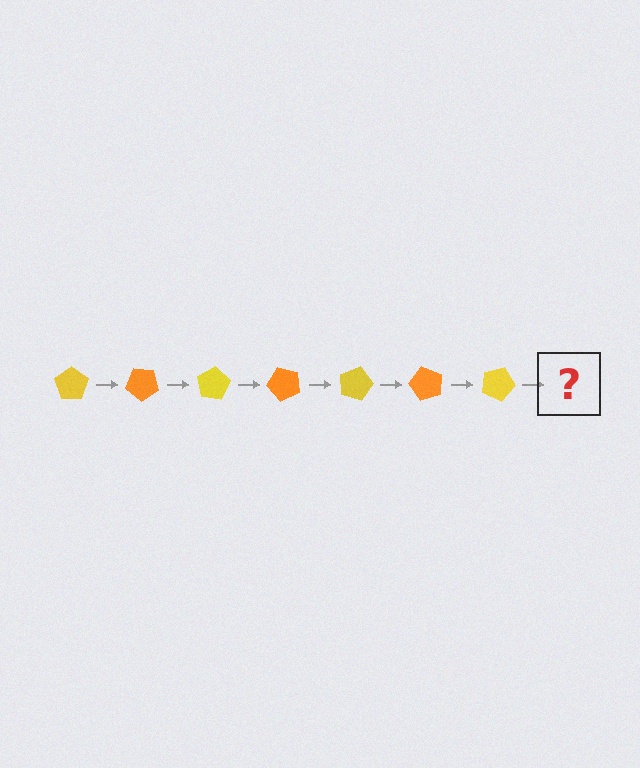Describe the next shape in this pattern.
It should be an orange pentagon, rotated 280 degrees from the start.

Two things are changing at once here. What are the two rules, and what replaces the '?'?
The two rules are that it rotates 40 degrees each step and the color cycles through yellow and orange. The '?' should be an orange pentagon, rotated 280 degrees from the start.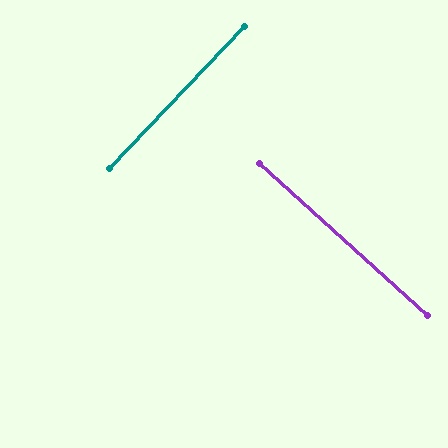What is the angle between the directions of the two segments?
Approximately 89 degrees.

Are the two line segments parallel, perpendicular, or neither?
Perpendicular — they meet at approximately 89°.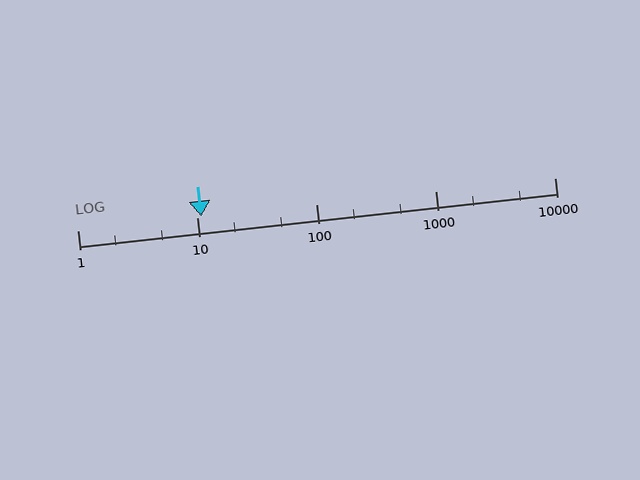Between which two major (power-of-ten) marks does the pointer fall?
The pointer is between 10 and 100.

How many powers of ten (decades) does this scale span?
The scale spans 4 decades, from 1 to 10000.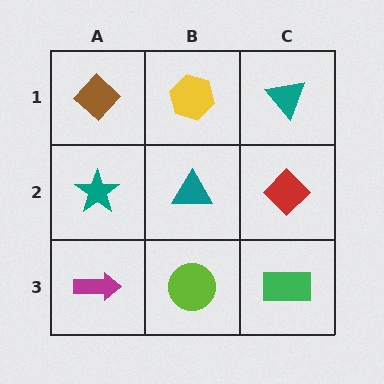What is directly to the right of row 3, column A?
A lime circle.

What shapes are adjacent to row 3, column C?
A red diamond (row 2, column C), a lime circle (row 3, column B).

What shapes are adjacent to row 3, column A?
A teal star (row 2, column A), a lime circle (row 3, column B).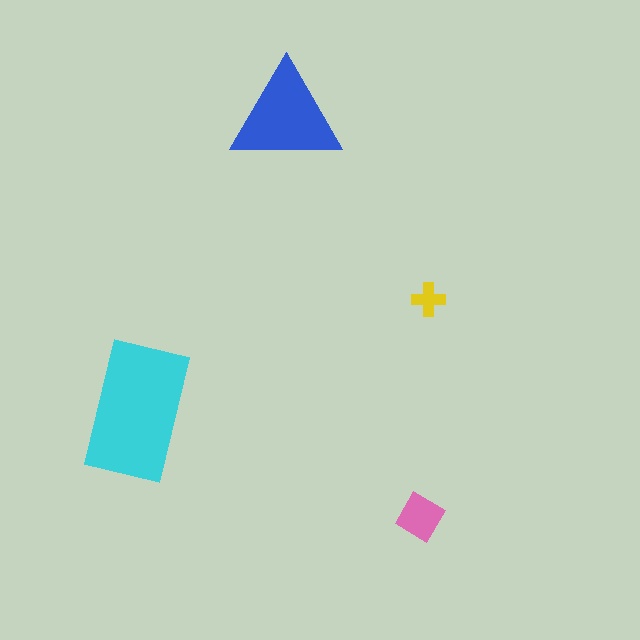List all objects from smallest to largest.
The yellow cross, the pink diamond, the blue triangle, the cyan rectangle.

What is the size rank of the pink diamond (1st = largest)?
3rd.